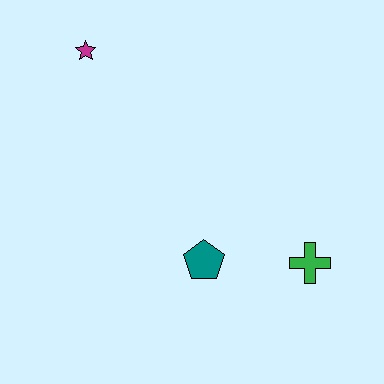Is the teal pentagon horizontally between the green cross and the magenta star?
Yes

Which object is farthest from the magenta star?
The green cross is farthest from the magenta star.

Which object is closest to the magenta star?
The teal pentagon is closest to the magenta star.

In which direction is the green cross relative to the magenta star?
The green cross is to the right of the magenta star.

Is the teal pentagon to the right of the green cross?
No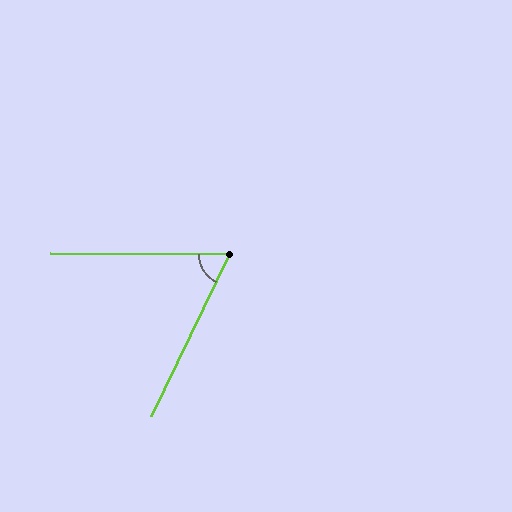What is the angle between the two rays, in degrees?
Approximately 65 degrees.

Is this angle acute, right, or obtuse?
It is acute.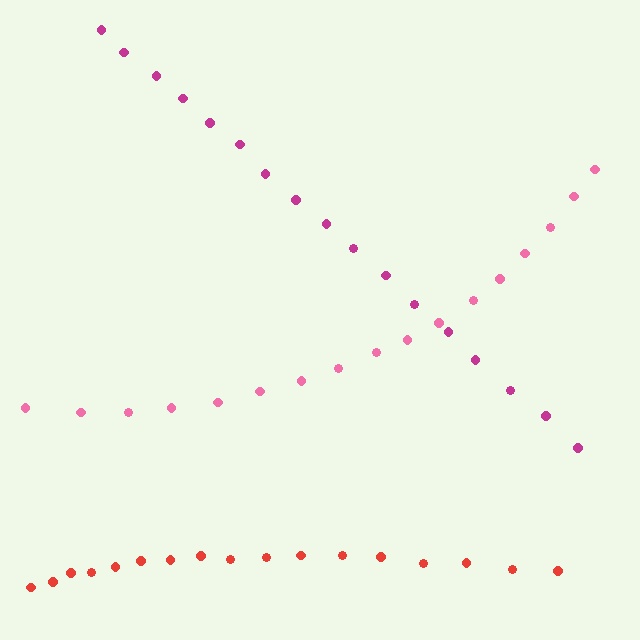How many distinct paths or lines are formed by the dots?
There are 3 distinct paths.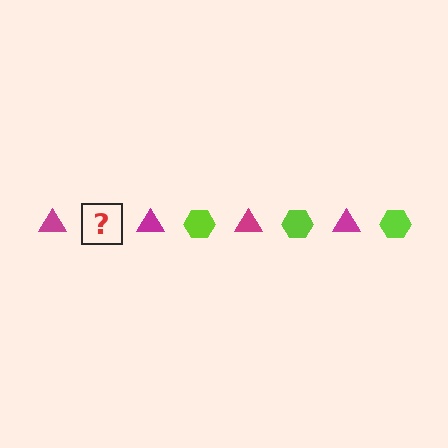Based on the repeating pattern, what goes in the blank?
The blank should be a lime hexagon.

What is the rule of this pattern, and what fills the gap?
The rule is that the pattern alternates between magenta triangle and lime hexagon. The gap should be filled with a lime hexagon.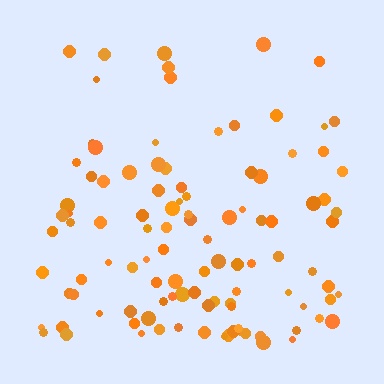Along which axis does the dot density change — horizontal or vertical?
Vertical.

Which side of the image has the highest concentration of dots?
The bottom.